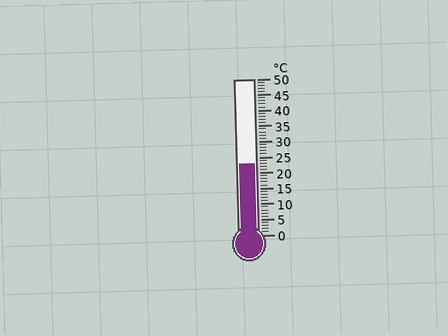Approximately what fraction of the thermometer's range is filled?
The thermometer is filled to approximately 45% of its range.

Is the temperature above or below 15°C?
The temperature is above 15°C.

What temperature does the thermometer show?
The thermometer shows approximately 23°C.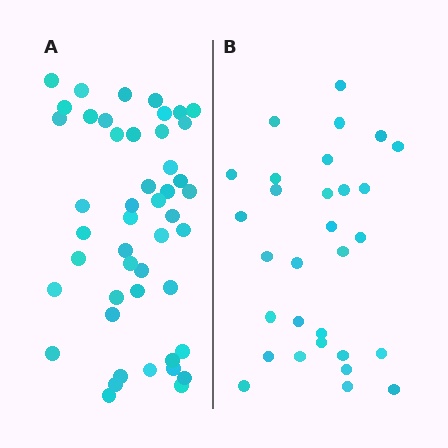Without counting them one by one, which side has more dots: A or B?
Region A (the left region) has more dots.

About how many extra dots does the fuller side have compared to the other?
Region A has approximately 15 more dots than region B.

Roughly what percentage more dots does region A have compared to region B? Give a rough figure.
About 55% more.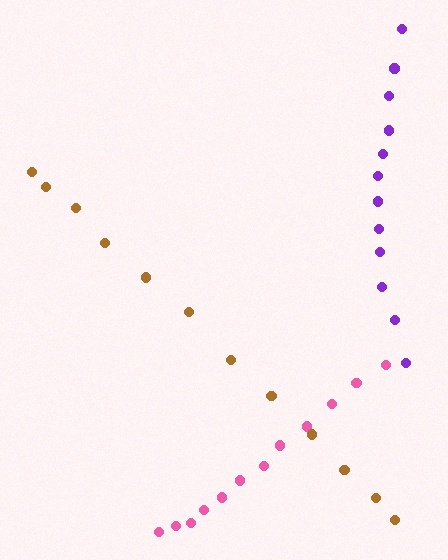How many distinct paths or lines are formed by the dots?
There are 3 distinct paths.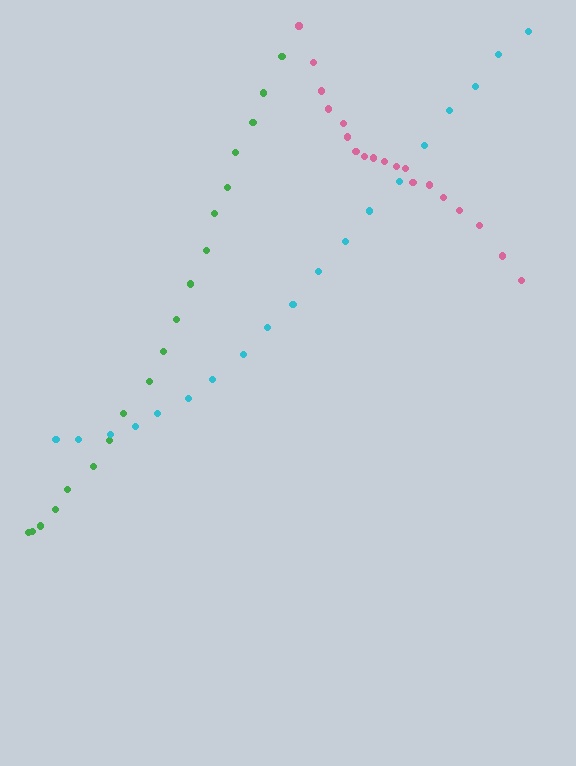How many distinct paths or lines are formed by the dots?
There are 3 distinct paths.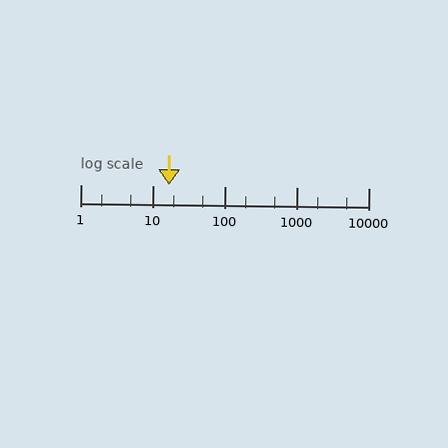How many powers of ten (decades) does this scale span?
The scale spans 4 decades, from 1 to 10000.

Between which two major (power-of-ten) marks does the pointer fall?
The pointer is between 10 and 100.